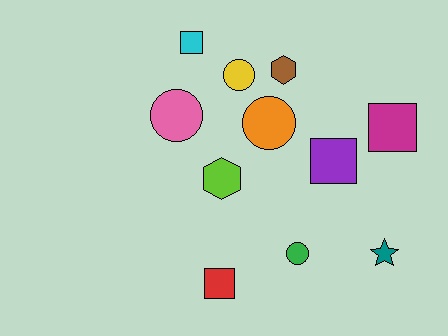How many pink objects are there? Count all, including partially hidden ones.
There is 1 pink object.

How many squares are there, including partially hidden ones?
There are 4 squares.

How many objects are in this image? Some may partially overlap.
There are 11 objects.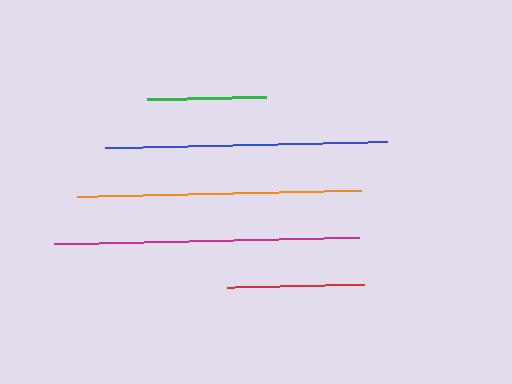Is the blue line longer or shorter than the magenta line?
The magenta line is longer than the blue line.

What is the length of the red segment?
The red segment is approximately 137 pixels long.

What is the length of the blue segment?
The blue segment is approximately 282 pixels long.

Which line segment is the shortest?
The green line is the shortest at approximately 119 pixels.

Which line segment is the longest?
The magenta line is the longest at approximately 305 pixels.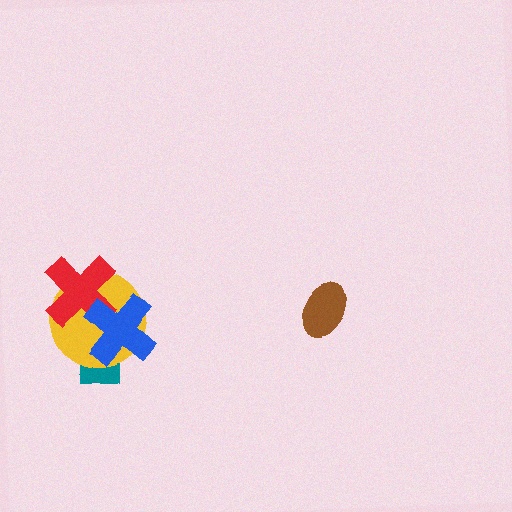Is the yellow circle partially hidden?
Yes, it is partially covered by another shape.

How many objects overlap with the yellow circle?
3 objects overlap with the yellow circle.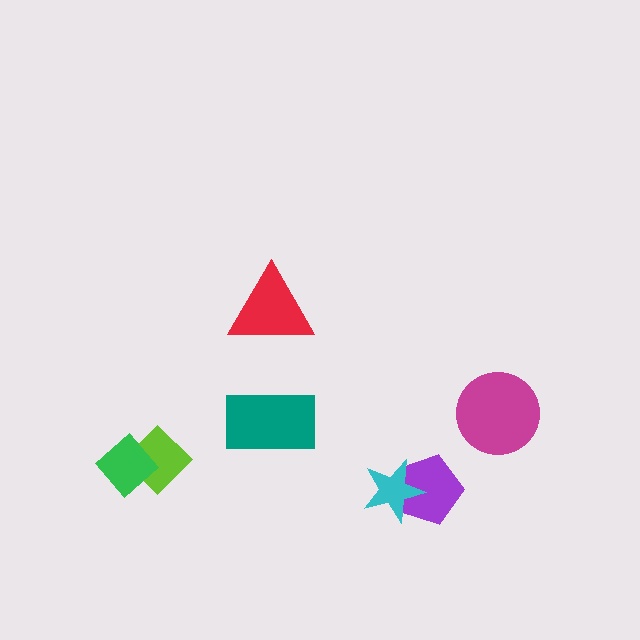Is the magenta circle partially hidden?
No, no other shape covers it.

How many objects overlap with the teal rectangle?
0 objects overlap with the teal rectangle.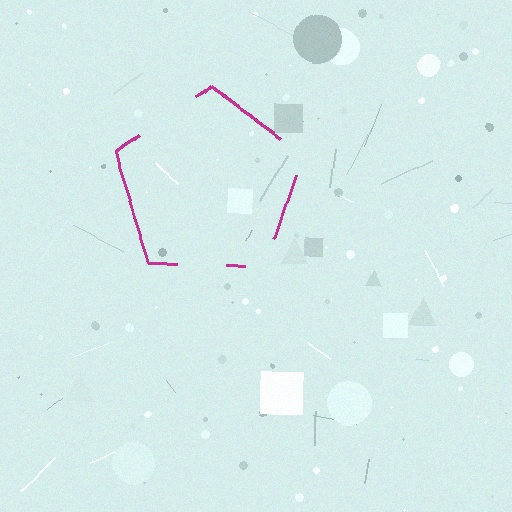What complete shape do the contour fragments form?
The contour fragments form a pentagon.